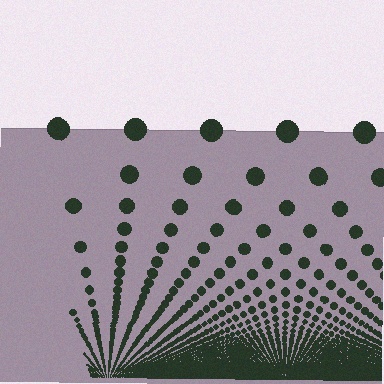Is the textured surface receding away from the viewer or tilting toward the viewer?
The surface appears to tilt toward the viewer. Texture elements get larger and sparser toward the top.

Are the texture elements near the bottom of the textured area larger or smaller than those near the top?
Smaller. The gradient is inverted — elements near the bottom are smaller and denser.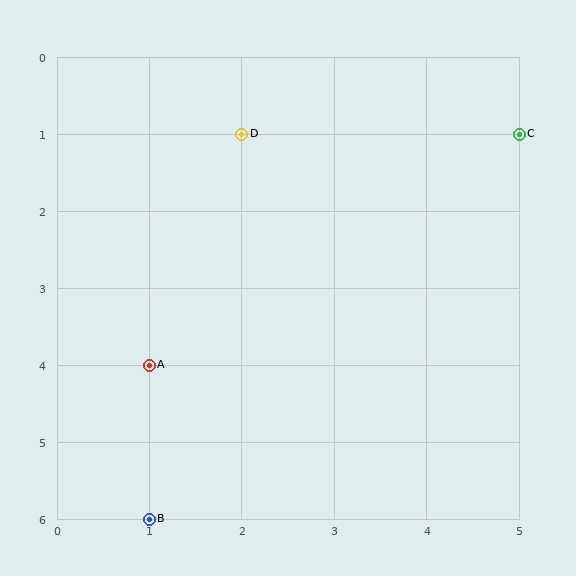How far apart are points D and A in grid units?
Points D and A are 1 column and 3 rows apart (about 3.2 grid units diagonally).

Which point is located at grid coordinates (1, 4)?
Point A is at (1, 4).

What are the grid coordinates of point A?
Point A is at grid coordinates (1, 4).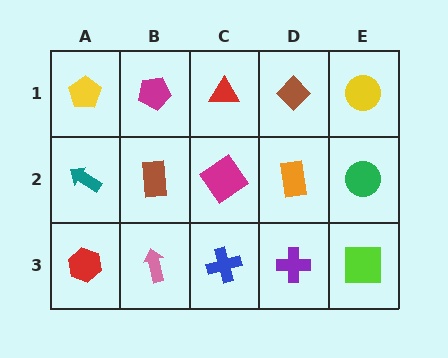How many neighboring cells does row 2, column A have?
3.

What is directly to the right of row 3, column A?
A pink arrow.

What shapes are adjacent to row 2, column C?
A red triangle (row 1, column C), a blue cross (row 3, column C), a brown rectangle (row 2, column B), an orange rectangle (row 2, column D).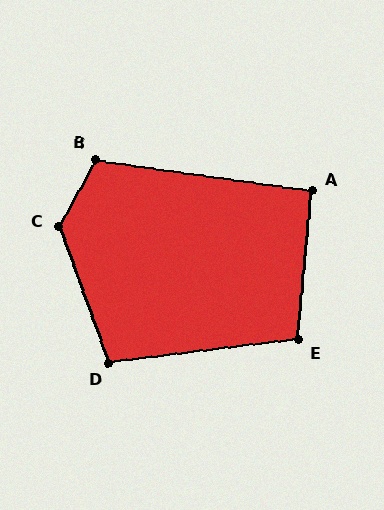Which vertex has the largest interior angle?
C, at approximately 132 degrees.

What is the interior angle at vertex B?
Approximately 110 degrees (obtuse).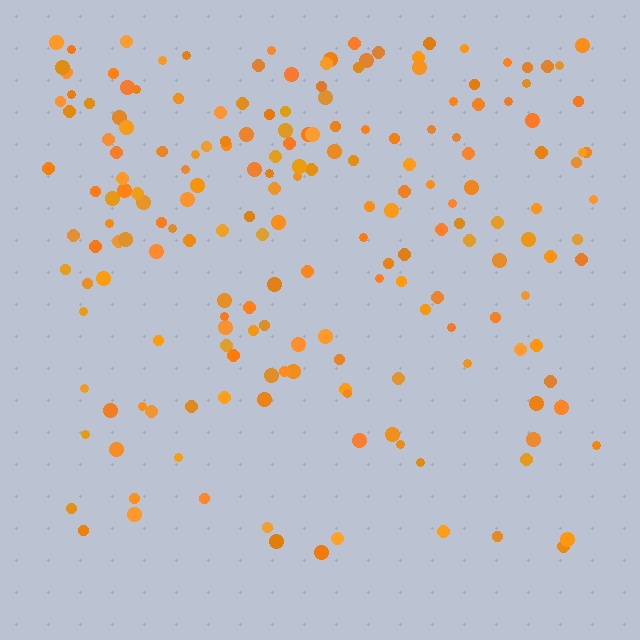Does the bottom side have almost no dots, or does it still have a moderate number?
Still a moderate number, just noticeably fewer than the top.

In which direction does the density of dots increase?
From bottom to top, with the top side densest.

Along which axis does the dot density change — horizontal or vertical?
Vertical.